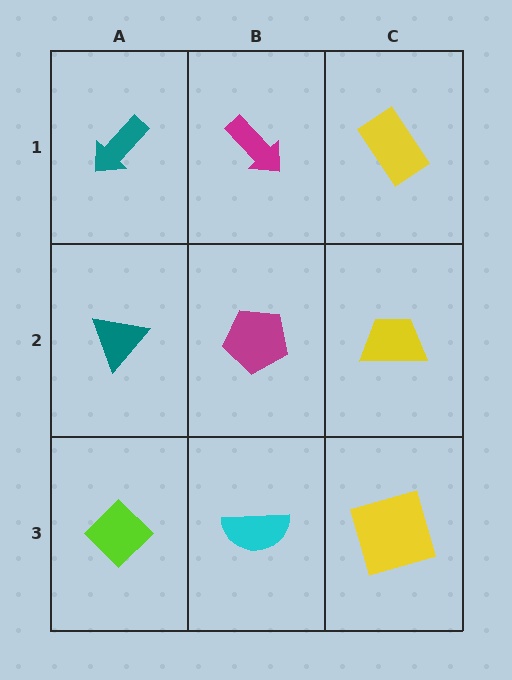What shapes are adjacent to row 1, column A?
A teal triangle (row 2, column A), a magenta arrow (row 1, column B).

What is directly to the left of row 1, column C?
A magenta arrow.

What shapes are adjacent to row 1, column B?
A magenta pentagon (row 2, column B), a teal arrow (row 1, column A), a yellow rectangle (row 1, column C).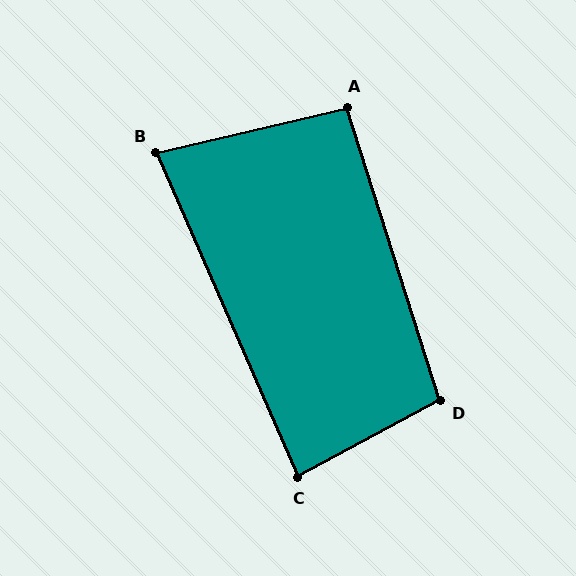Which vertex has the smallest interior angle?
B, at approximately 79 degrees.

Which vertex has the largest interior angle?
D, at approximately 101 degrees.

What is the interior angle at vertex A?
Approximately 95 degrees (approximately right).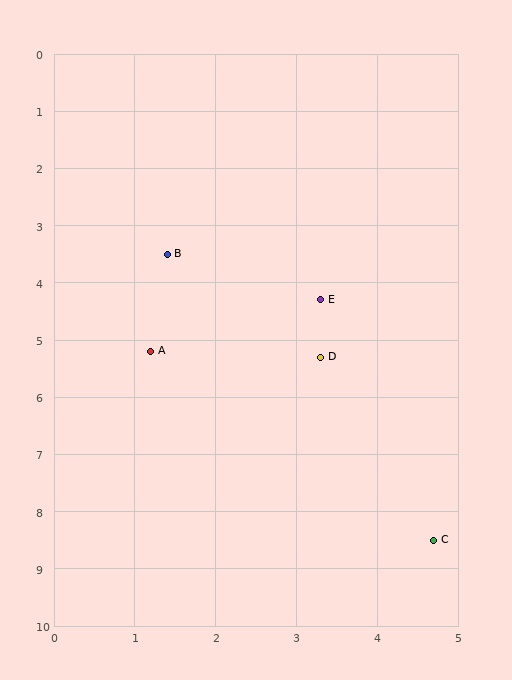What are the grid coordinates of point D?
Point D is at approximately (3.3, 5.3).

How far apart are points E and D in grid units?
Points E and D are about 1.0 grid units apart.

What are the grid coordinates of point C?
Point C is at approximately (4.7, 8.5).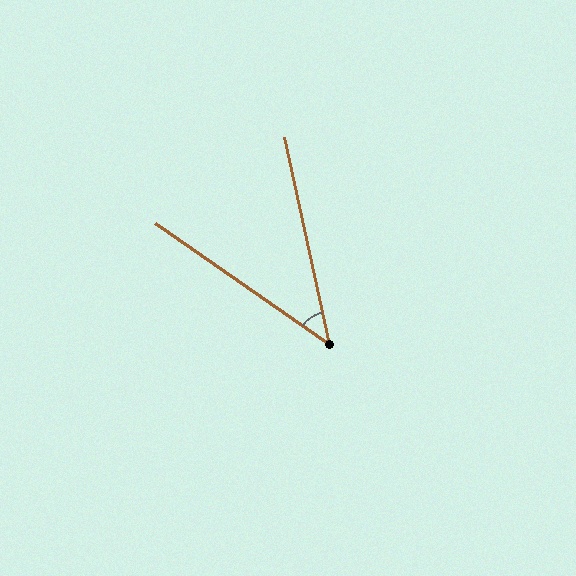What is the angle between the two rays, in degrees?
Approximately 43 degrees.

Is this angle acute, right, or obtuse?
It is acute.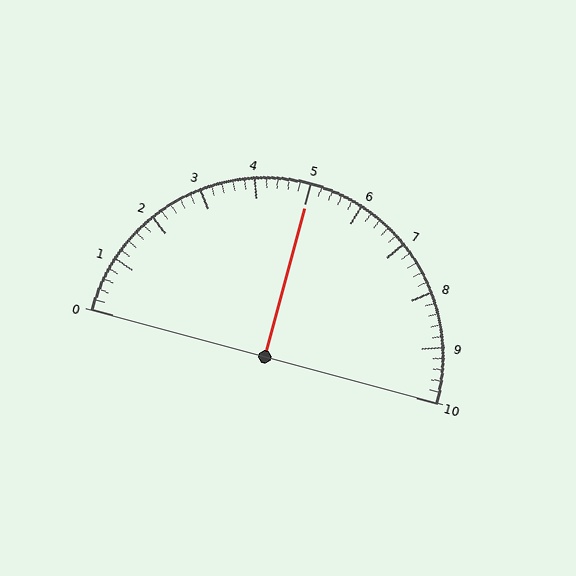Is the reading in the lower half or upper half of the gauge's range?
The reading is in the upper half of the range (0 to 10).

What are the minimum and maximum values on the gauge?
The gauge ranges from 0 to 10.